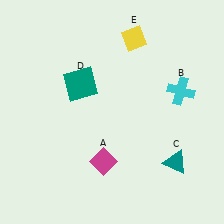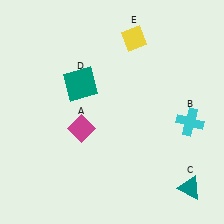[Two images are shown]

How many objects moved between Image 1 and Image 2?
3 objects moved between the two images.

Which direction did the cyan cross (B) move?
The cyan cross (B) moved down.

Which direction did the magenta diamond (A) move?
The magenta diamond (A) moved up.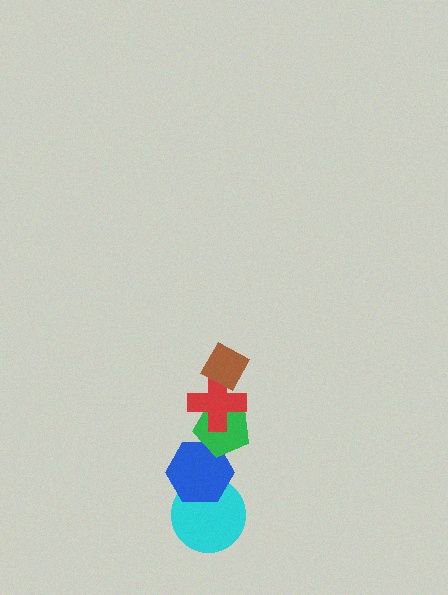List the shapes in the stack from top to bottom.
From top to bottom: the brown diamond, the red cross, the green pentagon, the blue hexagon, the cyan circle.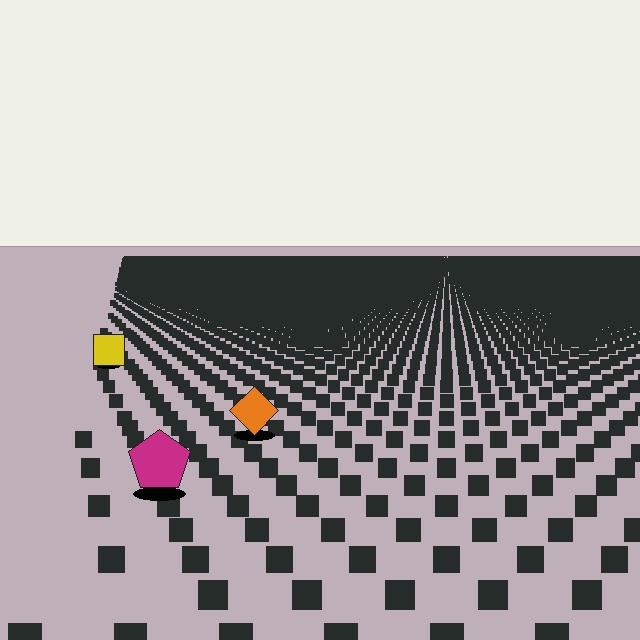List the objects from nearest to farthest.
From nearest to farthest: the magenta pentagon, the orange diamond, the yellow square.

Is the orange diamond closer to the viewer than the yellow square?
Yes. The orange diamond is closer — you can tell from the texture gradient: the ground texture is coarser near it.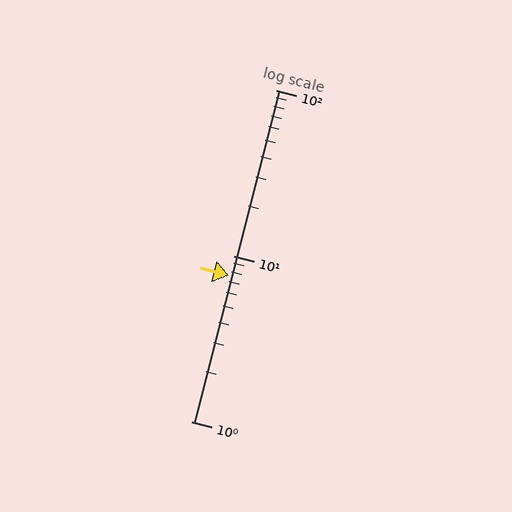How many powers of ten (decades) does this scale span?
The scale spans 2 decades, from 1 to 100.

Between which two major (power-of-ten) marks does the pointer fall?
The pointer is between 1 and 10.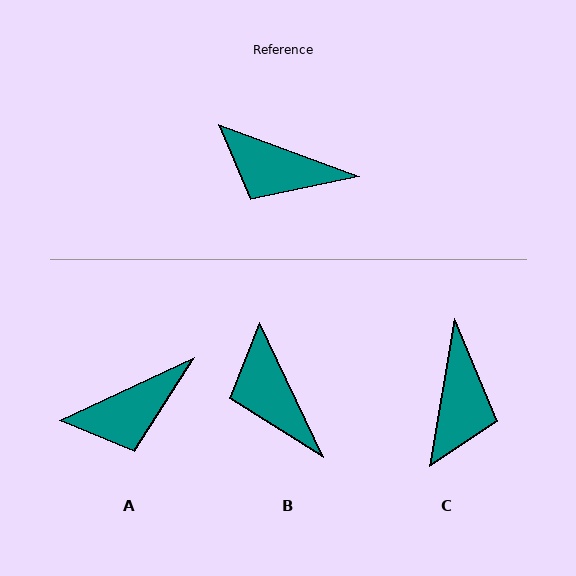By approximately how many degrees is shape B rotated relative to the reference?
Approximately 44 degrees clockwise.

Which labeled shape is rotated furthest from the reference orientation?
C, about 101 degrees away.